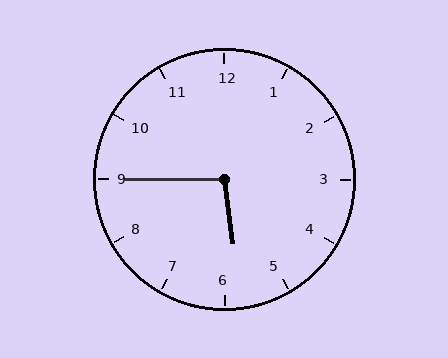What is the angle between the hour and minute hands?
Approximately 98 degrees.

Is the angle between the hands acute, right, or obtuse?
It is obtuse.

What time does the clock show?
5:45.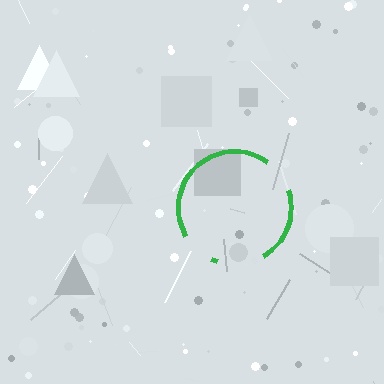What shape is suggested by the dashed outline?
The dashed outline suggests a circle.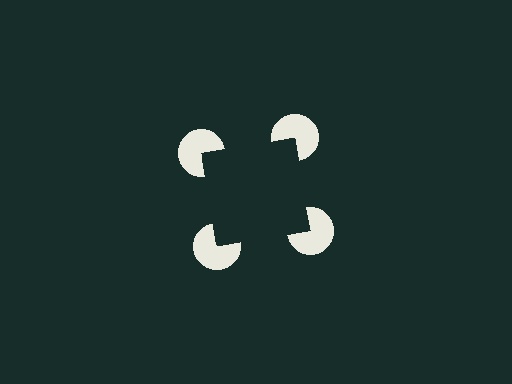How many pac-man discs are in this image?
There are 4 — one at each vertex of the illusory square.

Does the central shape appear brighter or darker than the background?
It typically appears slightly darker than the background, even though no actual brightness change is drawn.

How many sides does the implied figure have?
4 sides.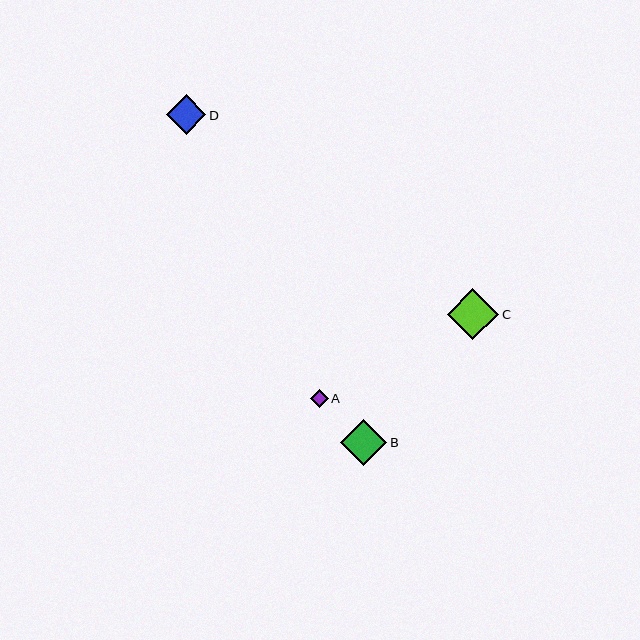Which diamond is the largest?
Diamond C is the largest with a size of approximately 51 pixels.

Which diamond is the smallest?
Diamond A is the smallest with a size of approximately 18 pixels.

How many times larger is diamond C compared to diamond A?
Diamond C is approximately 2.9 times the size of diamond A.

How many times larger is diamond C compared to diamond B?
Diamond C is approximately 1.1 times the size of diamond B.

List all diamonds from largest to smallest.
From largest to smallest: C, B, D, A.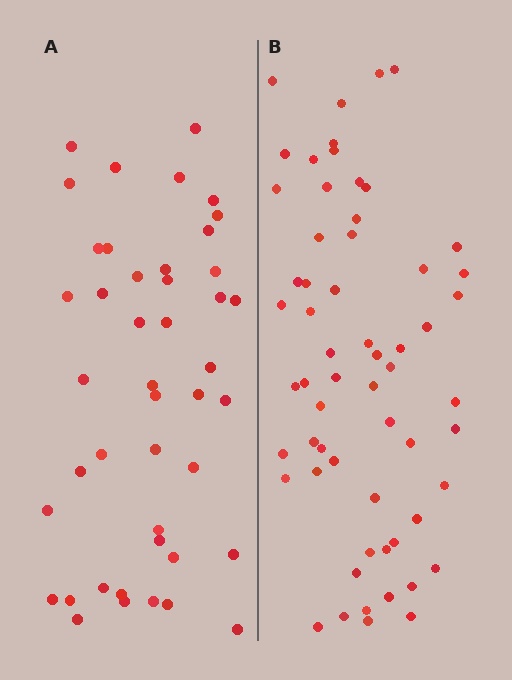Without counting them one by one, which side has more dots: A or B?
Region B (the right region) has more dots.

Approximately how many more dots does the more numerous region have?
Region B has approximately 15 more dots than region A.